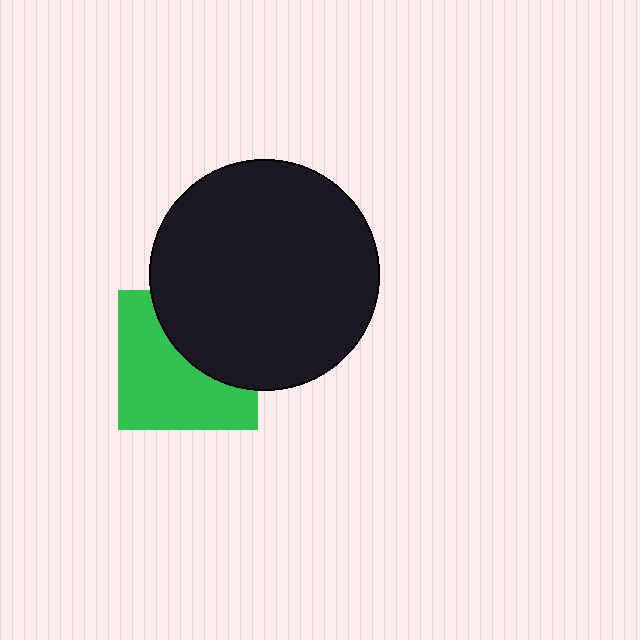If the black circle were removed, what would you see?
You would see the complete green square.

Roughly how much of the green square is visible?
About half of it is visible (roughly 59%).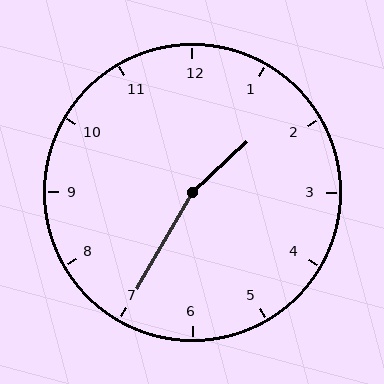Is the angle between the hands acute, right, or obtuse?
It is obtuse.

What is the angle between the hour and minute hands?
Approximately 162 degrees.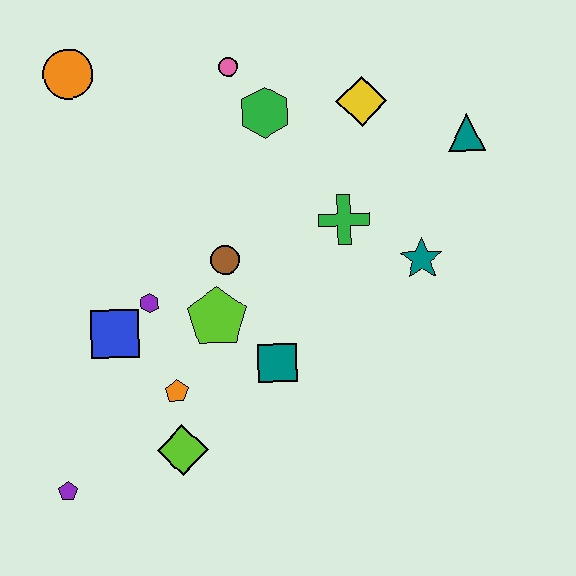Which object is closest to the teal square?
The lime pentagon is closest to the teal square.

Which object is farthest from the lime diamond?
The teal triangle is farthest from the lime diamond.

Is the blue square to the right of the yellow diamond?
No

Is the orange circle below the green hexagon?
No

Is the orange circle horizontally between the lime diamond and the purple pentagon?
Yes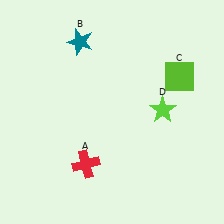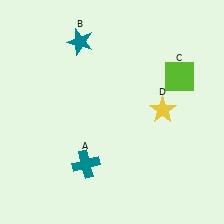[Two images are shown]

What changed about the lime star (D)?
In Image 1, D is lime. In Image 2, it changed to yellow.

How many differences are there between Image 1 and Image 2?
There are 2 differences between the two images.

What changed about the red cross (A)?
In Image 1, A is red. In Image 2, it changed to teal.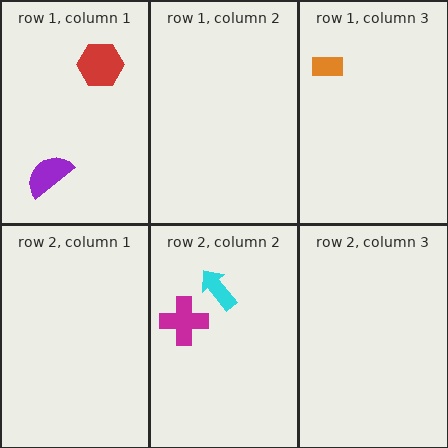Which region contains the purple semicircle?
The row 1, column 1 region.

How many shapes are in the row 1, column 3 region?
1.